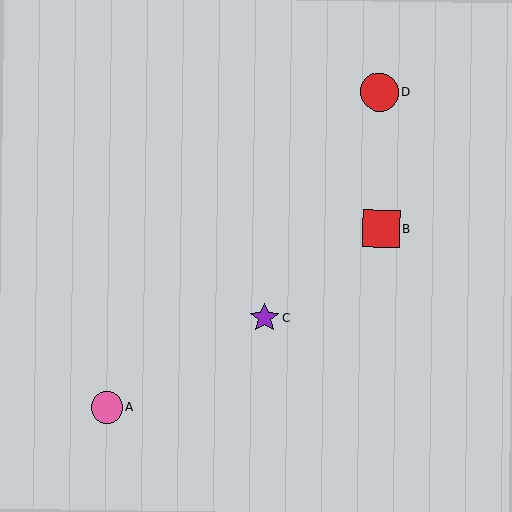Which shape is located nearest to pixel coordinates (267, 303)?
The purple star (labeled C) at (265, 318) is nearest to that location.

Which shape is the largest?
The red circle (labeled D) is the largest.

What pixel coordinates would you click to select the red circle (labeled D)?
Click at (380, 92) to select the red circle D.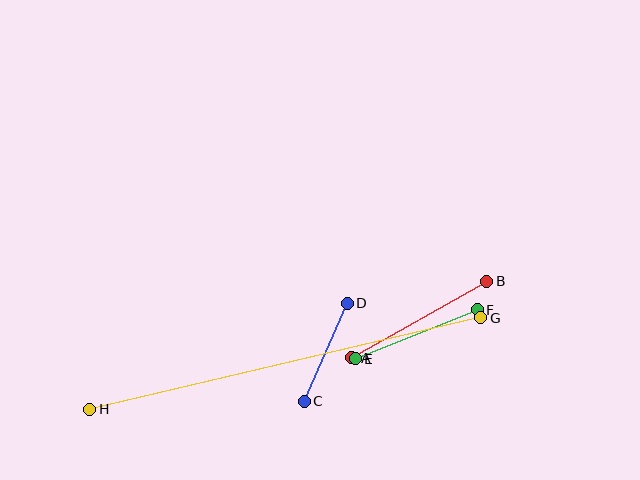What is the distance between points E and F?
The distance is approximately 131 pixels.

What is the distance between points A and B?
The distance is approximately 155 pixels.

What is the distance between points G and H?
The distance is approximately 402 pixels.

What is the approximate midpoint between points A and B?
The midpoint is at approximately (419, 320) pixels.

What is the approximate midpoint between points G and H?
The midpoint is at approximately (285, 364) pixels.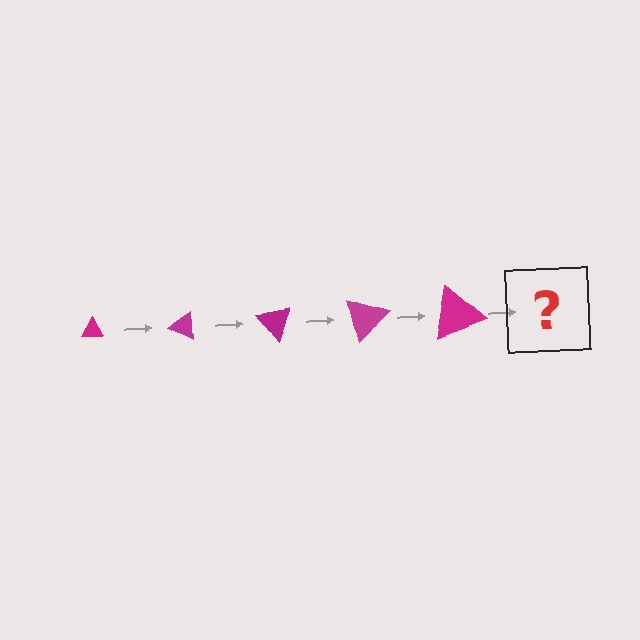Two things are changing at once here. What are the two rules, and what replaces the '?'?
The two rules are that the triangle grows larger each step and it rotates 25 degrees each step. The '?' should be a triangle, larger than the previous one and rotated 125 degrees from the start.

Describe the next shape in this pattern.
It should be a triangle, larger than the previous one and rotated 125 degrees from the start.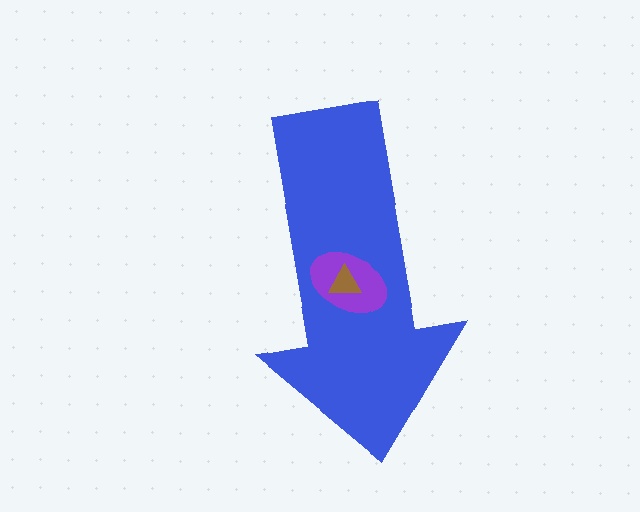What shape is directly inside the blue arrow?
The purple ellipse.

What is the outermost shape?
The blue arrow.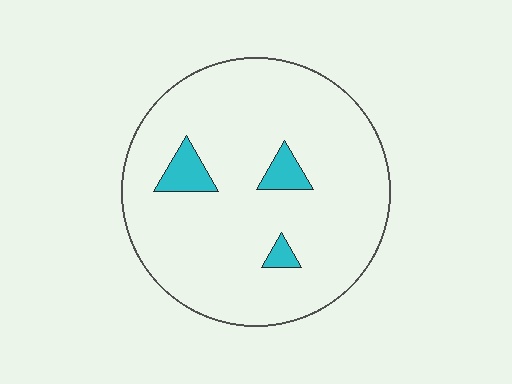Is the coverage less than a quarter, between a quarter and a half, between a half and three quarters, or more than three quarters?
Less than a quarter.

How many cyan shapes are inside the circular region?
3.